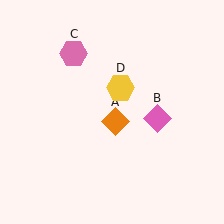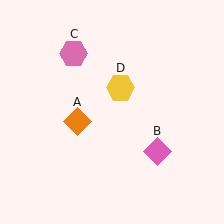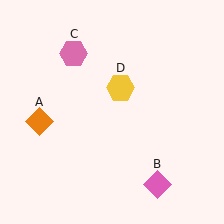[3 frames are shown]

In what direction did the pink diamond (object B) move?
The pink diamond (object B) moved down.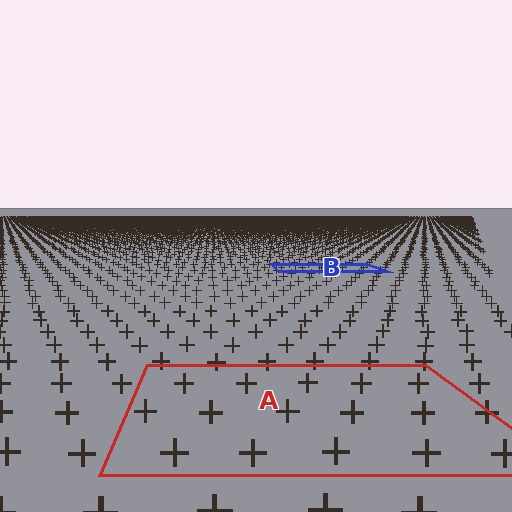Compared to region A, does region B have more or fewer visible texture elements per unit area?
Region B has more texture elements per unit area — they are packed more densely because it is farther away.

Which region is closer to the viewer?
Region A is closer. The texture elements there are larger and more spread out.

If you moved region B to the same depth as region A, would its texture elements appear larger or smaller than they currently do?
They would appear larger. At a closer depth, the same texture elements are projected at a bigger on-screen size.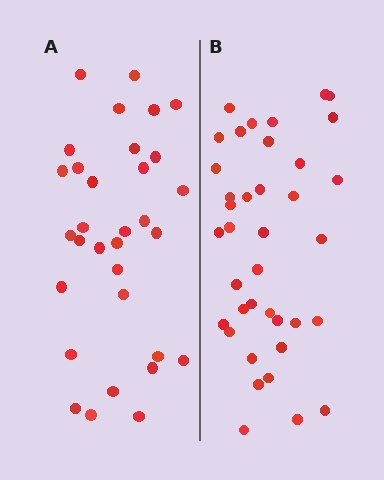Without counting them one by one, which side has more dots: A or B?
Region B (the right region) has more dots.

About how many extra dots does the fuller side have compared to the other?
Region B has about 6 more dots than region A.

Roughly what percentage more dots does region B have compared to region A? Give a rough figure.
About 20% more.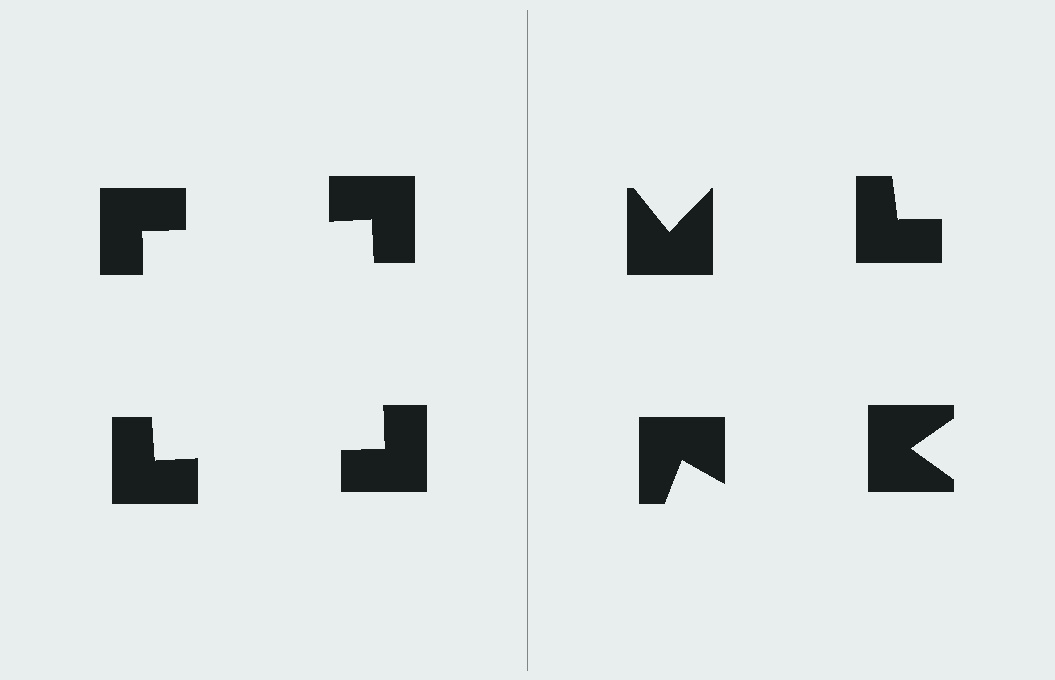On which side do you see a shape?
An illusory square appears on the left side. On the right side the wedge cuts are rotated, so no coherent shape forms.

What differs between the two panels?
The notched squares are positioned identically on both sides; only the wedge orientations differ. On the left they align to a square; on the right they are misaligned.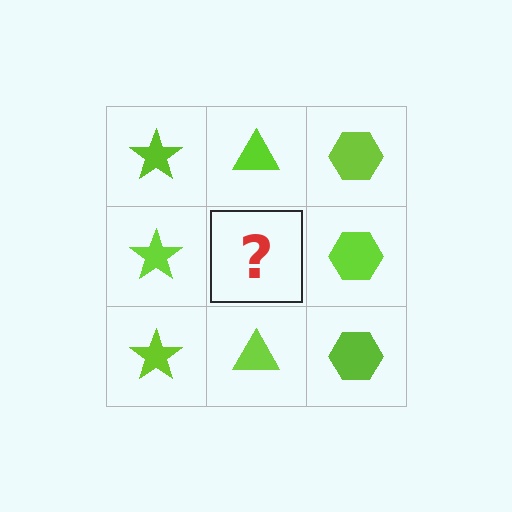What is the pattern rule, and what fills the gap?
The rule is that each column has a consistent shape. The gap should be filled with a lime triangle.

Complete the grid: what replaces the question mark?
The question mark should be replaced with a lime triangle.